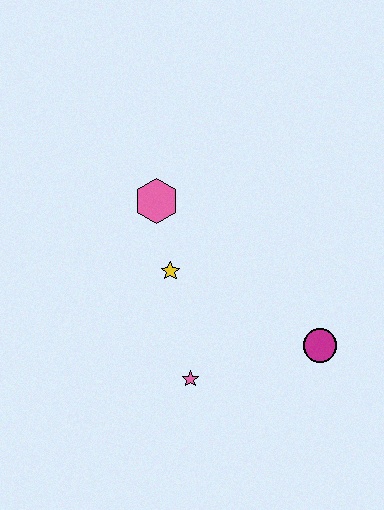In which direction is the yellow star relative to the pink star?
The yellow star is above the pink star.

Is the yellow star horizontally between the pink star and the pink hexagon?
Yes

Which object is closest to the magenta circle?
The pink star is closest to the magenta circle.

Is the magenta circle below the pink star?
No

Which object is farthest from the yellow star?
The magenta circle is farthest from the yellow star.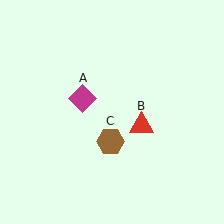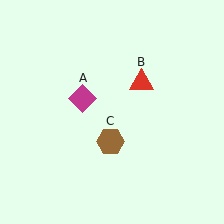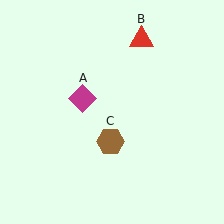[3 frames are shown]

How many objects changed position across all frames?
1 object changed position: red triangle (object B).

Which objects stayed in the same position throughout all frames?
Magenta diamond (object A) and brown hexagon (object C) remained stationary.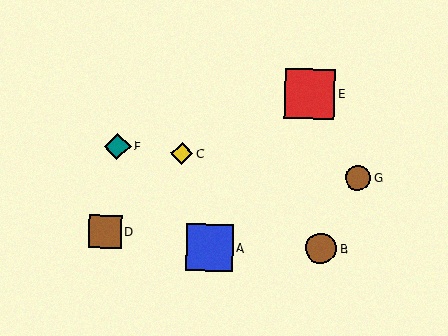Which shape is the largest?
The red square (labeled E) is the largest.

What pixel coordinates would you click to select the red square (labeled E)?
Click at (310, 94) to select the red square E.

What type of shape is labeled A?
Shape A is a blue square.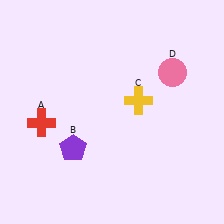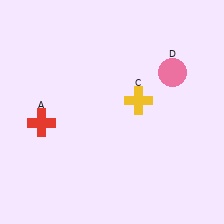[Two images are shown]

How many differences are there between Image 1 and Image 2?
There is 1 difference between the two images.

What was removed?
The purple pentagon (B) was removed in Image 2.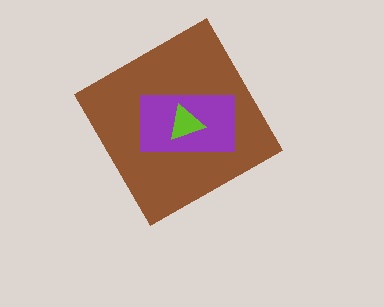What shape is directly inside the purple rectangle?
The lime triangle.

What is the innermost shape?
The lime triangle.